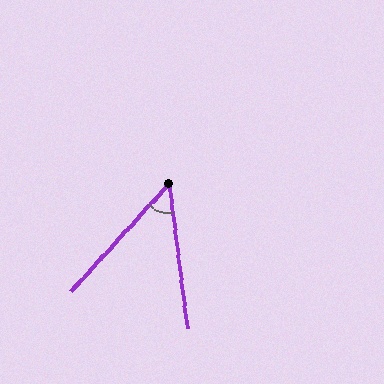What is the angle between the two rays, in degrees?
Approximately 49 degrees.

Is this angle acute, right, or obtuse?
It is acute.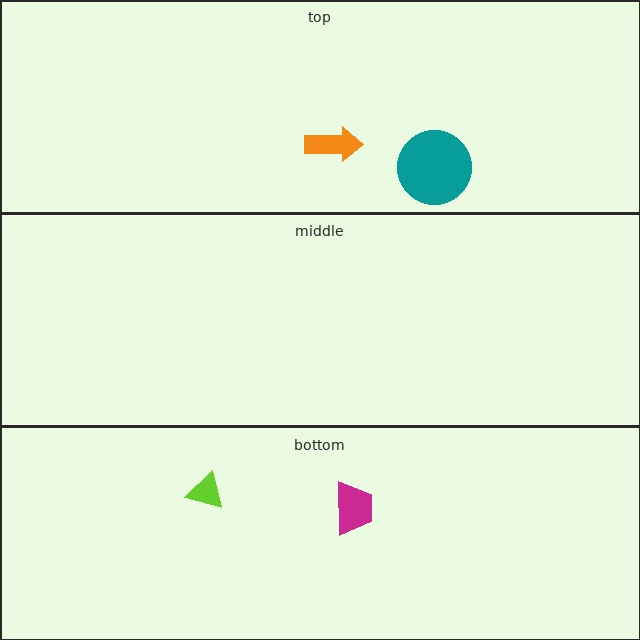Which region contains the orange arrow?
The top region.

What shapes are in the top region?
The orange arrow, the teal circle.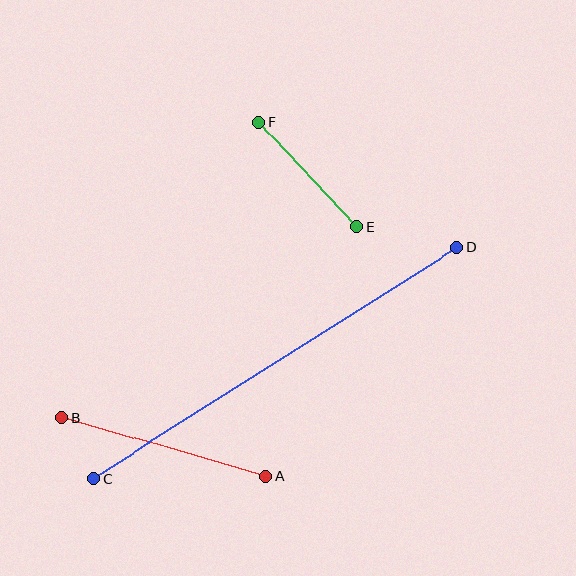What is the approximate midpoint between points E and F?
The midpoint is at approximately (308, 175) pixels.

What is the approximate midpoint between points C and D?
The midpoint is at approximately (275, 363) pixels.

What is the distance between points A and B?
The distance is approximately 211 pixels.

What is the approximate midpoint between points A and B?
The midpoint is at approximately (164, 447) pixels.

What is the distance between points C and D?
The distance is approximately 430 pixels.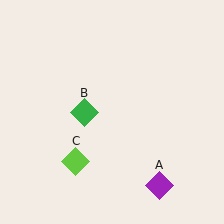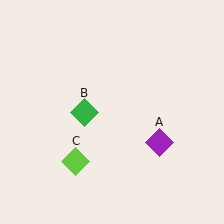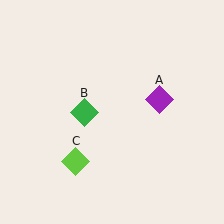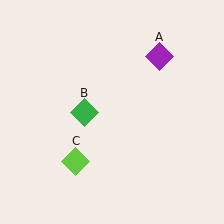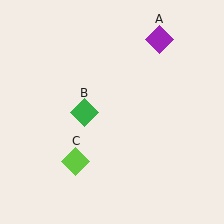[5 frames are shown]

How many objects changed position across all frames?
1 object changed position: purple diamond (object A).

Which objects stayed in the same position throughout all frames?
Green diamond (object B) and lime diamond (object C) remained stationary.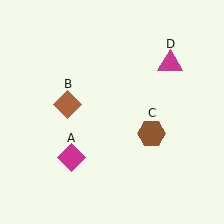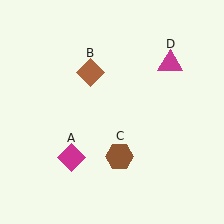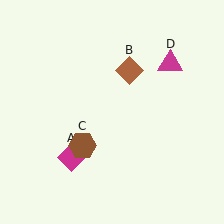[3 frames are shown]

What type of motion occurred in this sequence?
The brown diamond (object B), brown hexagon (object C) rotated clockwise around the center of the scene.